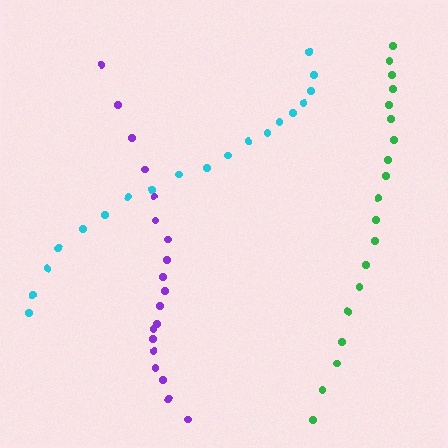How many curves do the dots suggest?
There are 3 distinct paths.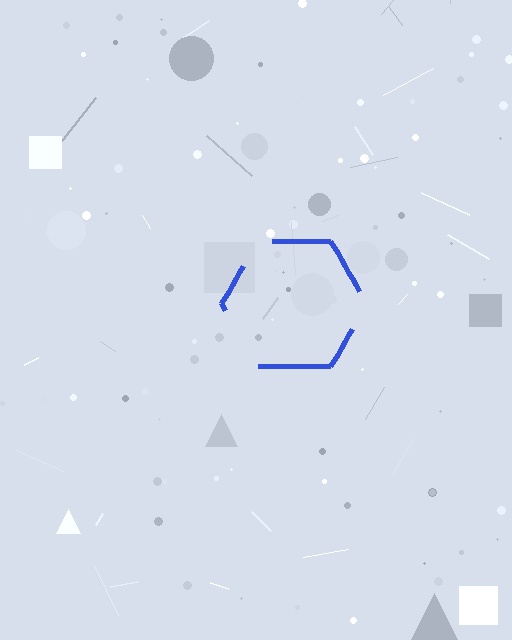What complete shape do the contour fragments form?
The contour fragments form a hexagon.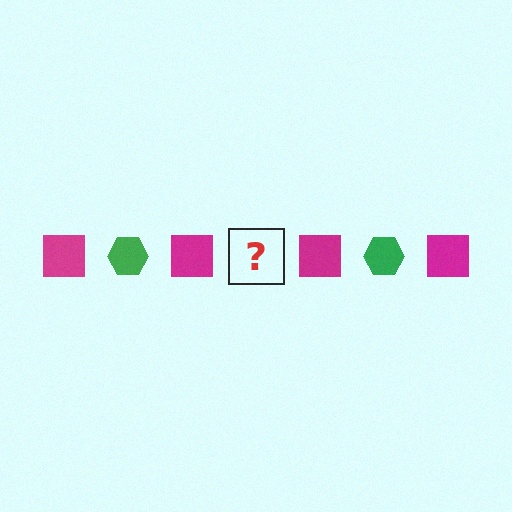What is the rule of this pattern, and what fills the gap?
The rule is that the pattern alternates between magenta square and green hexagon. The gap should be filled with a green hexagon.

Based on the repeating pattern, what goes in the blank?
The blank should be a green hexagon.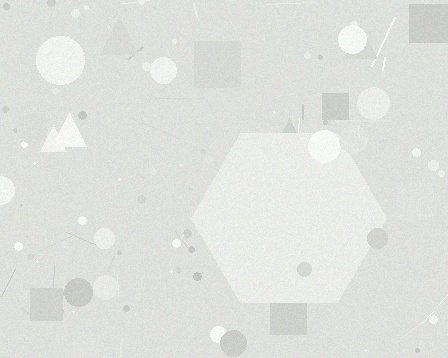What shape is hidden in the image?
A hexagon is hidden in the image.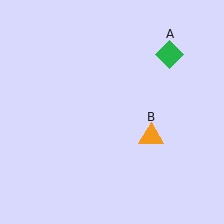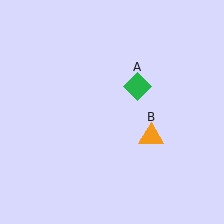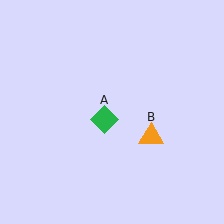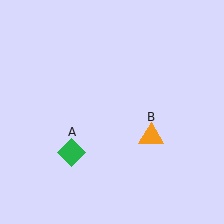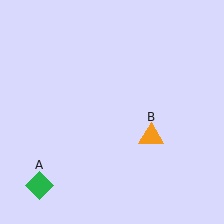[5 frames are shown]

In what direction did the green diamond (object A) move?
The green diamond (object A) moved down and to the left.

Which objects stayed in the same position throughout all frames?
Orange triangle (object B) remained stationary.